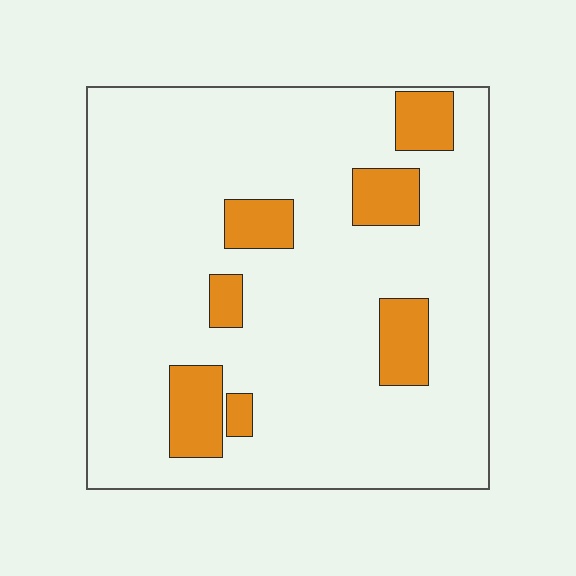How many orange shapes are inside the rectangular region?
7.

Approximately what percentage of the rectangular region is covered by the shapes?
Approximately 15%.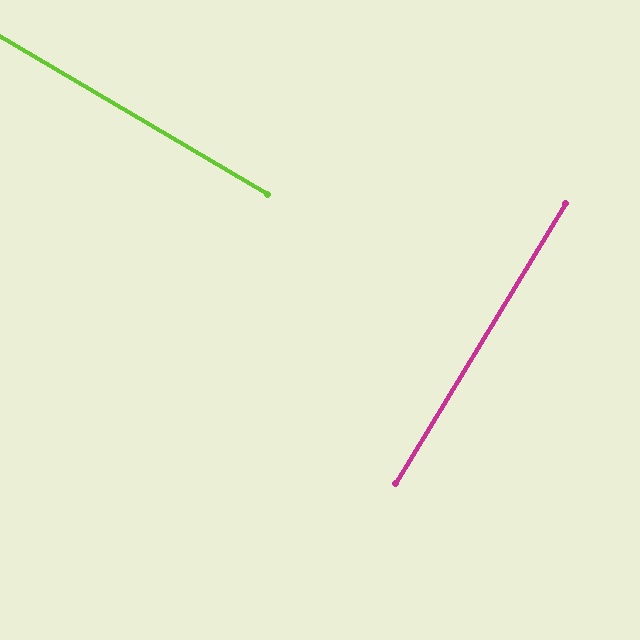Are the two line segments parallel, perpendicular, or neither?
Perpendicular — they meet at approximately 89°.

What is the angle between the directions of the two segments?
Approximately 89 degrees.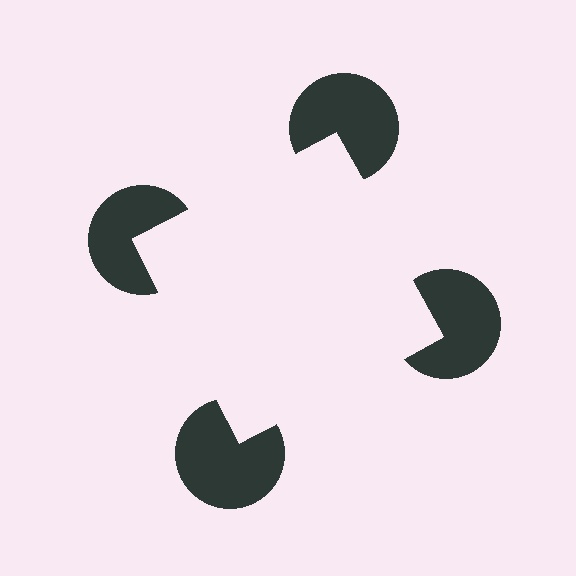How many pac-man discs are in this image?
There are 4 — one at each vertex of the illusory square.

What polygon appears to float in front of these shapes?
An illusory square — its edges are inferred from the aligned wedge cuts in the pac-man discs, not physically drawn.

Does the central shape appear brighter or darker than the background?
It typically appears slightly brighter than the background, even though no actual brightness change is drawn.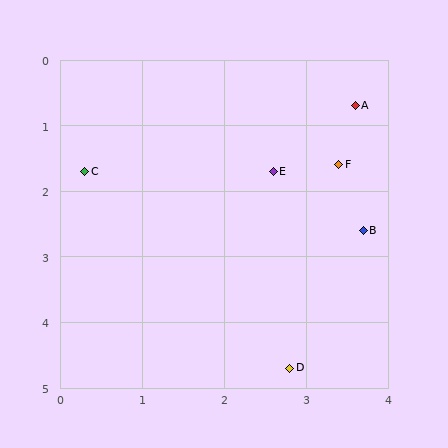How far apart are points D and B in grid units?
Points D and B are about 2.3 grid units apart.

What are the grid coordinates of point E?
Point E is at approximately (2.6, 1.7).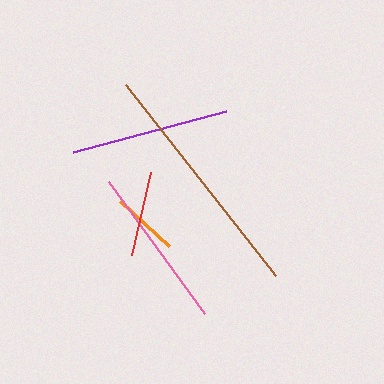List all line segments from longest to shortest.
From longest to shortest: brown, pink, purple, red, orange.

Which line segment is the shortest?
The orange line is the shortest at approximately 66 pixels.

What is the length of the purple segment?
The purple segment is approximately 159 pixels long.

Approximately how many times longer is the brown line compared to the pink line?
The brown line is approximately 1.5 times the length of the pink line.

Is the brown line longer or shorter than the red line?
The brown line is longer than the red line.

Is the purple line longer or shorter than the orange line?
The purple line is longer than the orange line.